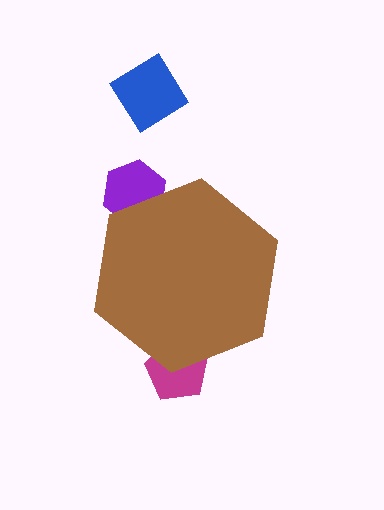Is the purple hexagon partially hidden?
Yes, the purple hexagon is partially hidden behind the brown hexagon.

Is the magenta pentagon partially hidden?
Yes, the magenta pentagon is partially hidden behind the brown hexagon.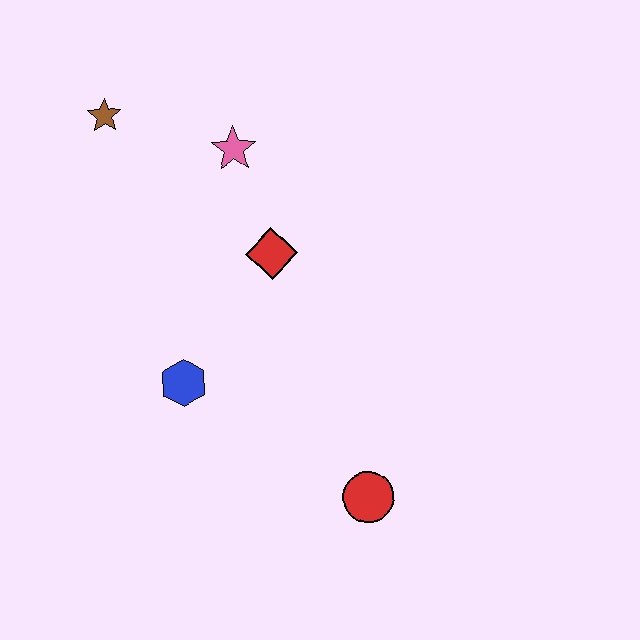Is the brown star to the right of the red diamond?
No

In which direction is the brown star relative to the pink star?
The brown star is to the left of the pink star.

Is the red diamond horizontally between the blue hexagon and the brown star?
No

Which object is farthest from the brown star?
The red circle is farthest from the brown star.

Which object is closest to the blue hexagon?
The red diamond is closest to the blue hexagon.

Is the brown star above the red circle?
Yes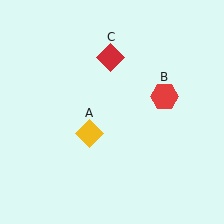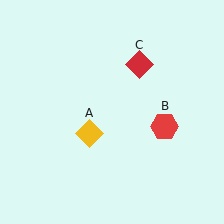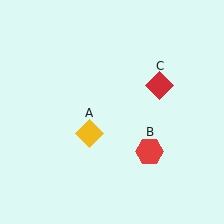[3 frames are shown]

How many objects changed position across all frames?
2 objects changed position: red hexagon (object B), red diamond (object C).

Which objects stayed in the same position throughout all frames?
Yellow diamond (object A) remained stationary.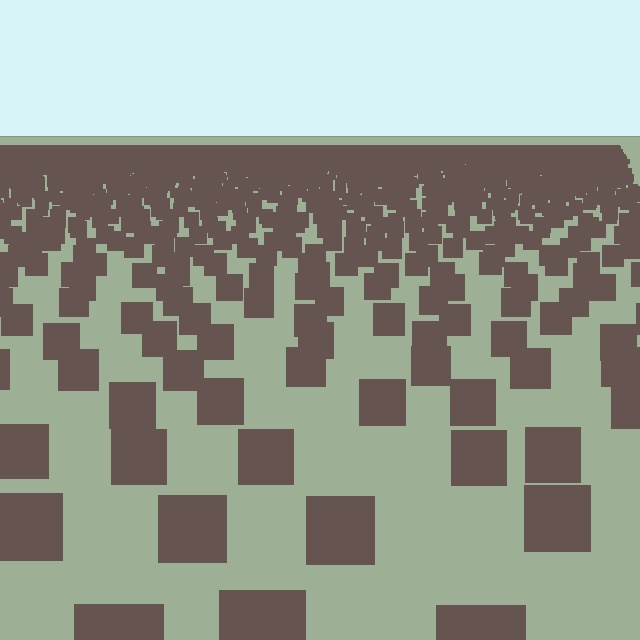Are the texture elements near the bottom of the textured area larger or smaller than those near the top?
Larger. Near the bottom, elements are closer to the viewer and appear at a bigger on-screen size.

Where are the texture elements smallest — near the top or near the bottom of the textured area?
Near the top.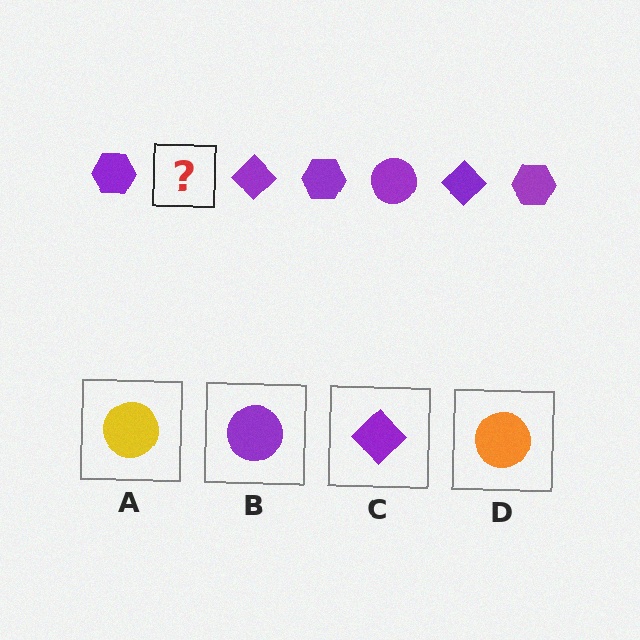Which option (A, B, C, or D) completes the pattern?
B.